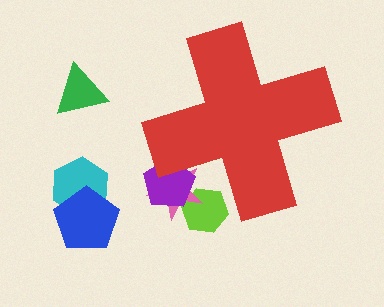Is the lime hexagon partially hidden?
Yes, the lime hexagon is partially hidden behind the red cross.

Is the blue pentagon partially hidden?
No, the blue pentagon is fully visible.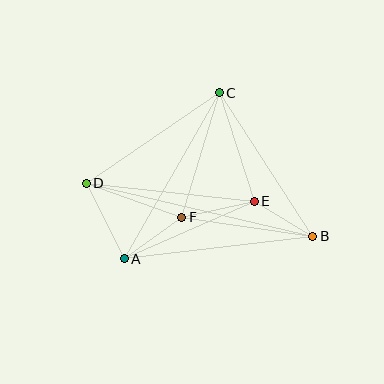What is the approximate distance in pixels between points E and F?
The distance between E and F is approximately 74 pixels.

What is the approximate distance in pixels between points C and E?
The distance between C and E is approximately 114 pixels.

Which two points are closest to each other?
Points B and E are closest to each other.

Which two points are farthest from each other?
Points B and D are farthest from each other.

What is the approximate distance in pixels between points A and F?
The distance between A and F is approximately 71 pixels.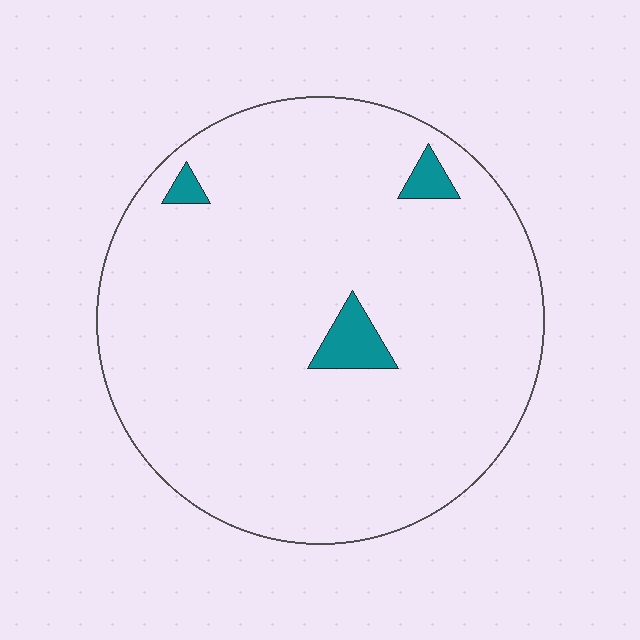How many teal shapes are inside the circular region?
3.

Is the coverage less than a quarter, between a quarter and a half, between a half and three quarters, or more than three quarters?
Less than a quarter.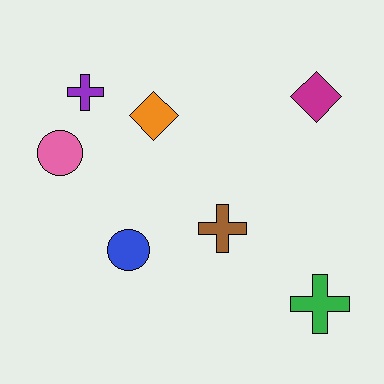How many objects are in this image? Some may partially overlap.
There are 7 objects.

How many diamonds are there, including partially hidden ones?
There are 2 diamonds.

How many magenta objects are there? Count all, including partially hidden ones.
There is 1 magenta object.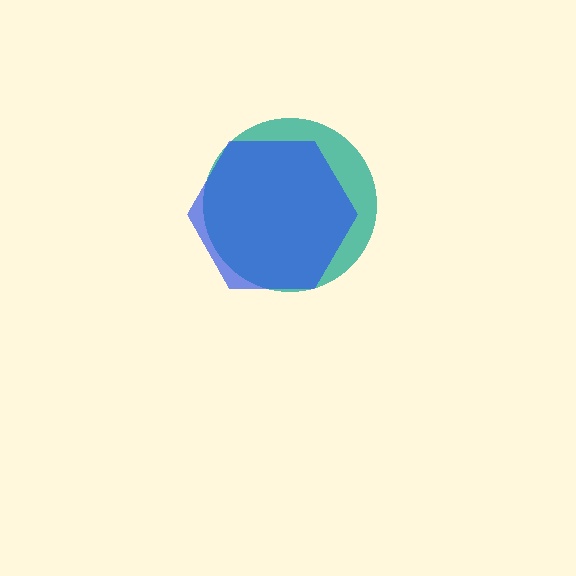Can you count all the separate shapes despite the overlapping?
Yes, there are 2 separate shapes.